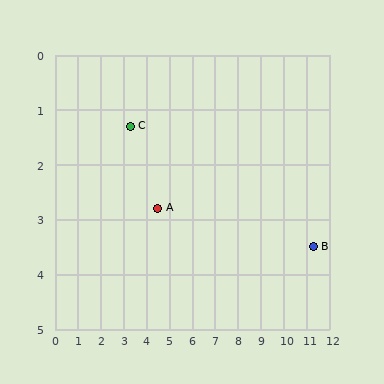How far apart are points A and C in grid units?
Points A and C are about 1.9 grid units apart.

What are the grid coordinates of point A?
Point A is at approximately (4.5, 2.8).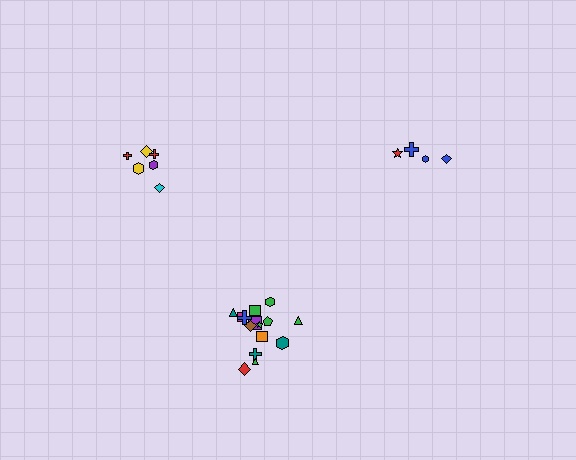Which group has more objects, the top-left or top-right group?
The top-left group.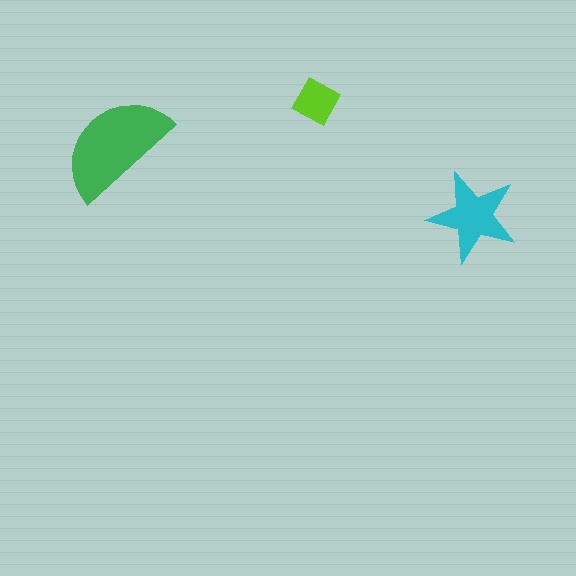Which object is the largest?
The green semicircle.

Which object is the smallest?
The lime diamond.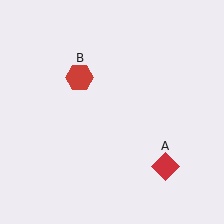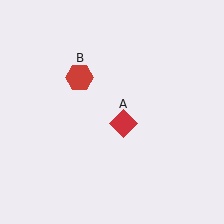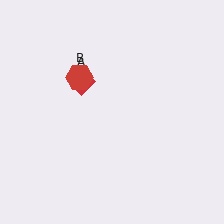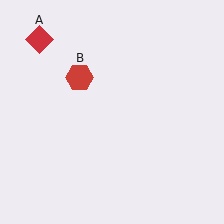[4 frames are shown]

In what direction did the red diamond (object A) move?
The red diamond (object A) moved up and to the left.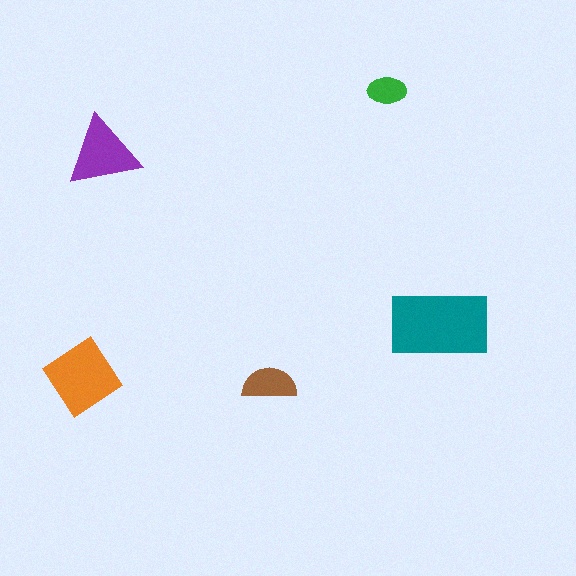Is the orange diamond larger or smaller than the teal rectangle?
Smaller.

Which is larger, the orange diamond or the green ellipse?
The orange diamond.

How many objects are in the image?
There are 5 objects in the image.